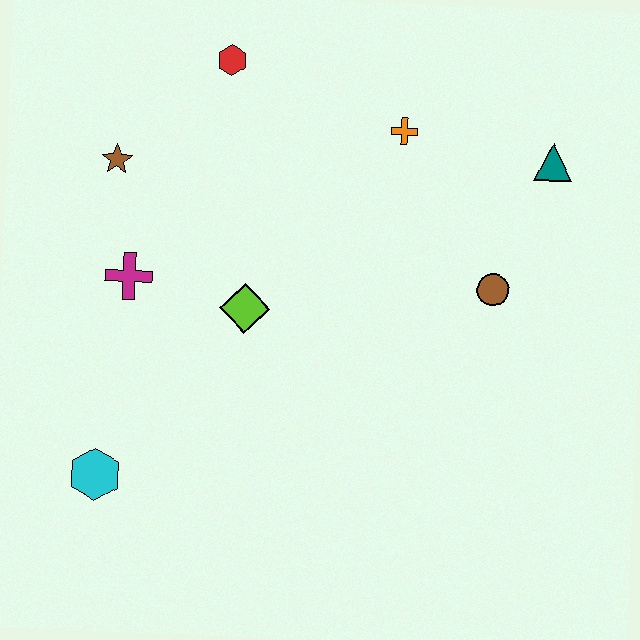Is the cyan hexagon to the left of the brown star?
Yes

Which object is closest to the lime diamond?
The magenta cross is closest to the lime diamond.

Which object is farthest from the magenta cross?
The teal triangle is farthest from the magenta cross.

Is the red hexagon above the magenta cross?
Yes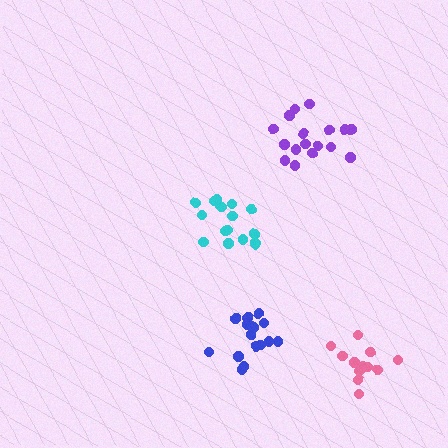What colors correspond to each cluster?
The clusters are colored: blue, purple, cyan, pink.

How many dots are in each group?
Group 1: 15 dots, Group 2: 17 dots, Group 3: 17 dots, Group 4: 12 dots (61 total).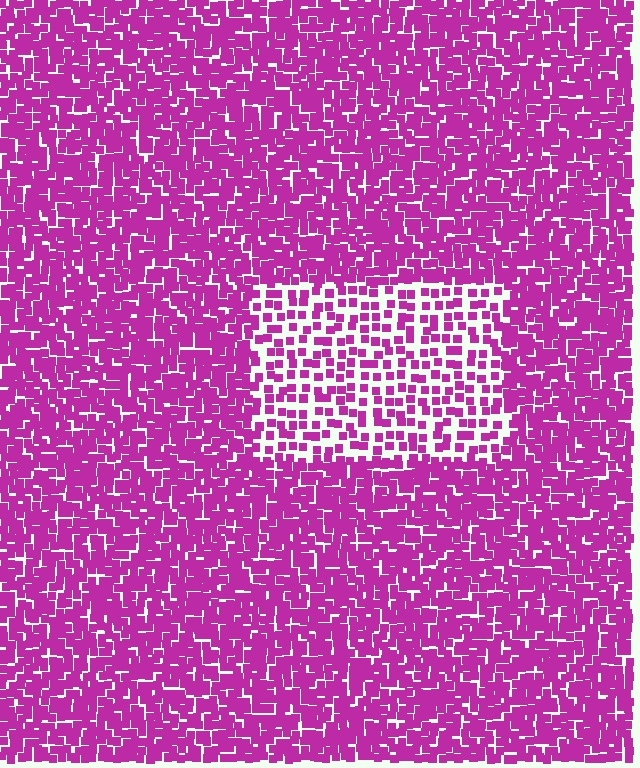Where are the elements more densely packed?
The elements are more densely packed outside the rectangle boundary.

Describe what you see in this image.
The image contains small magenta elements arranged at two different densities. A rectangle-shaped region is visible where the elements are less densely packed than the surrounding area.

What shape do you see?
I see a rectangle.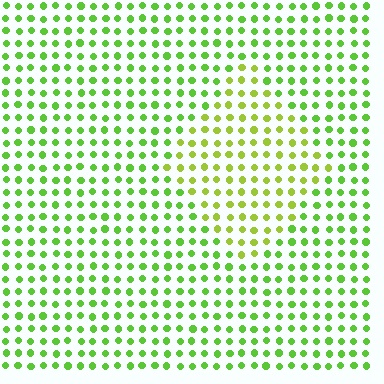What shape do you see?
I see a diamond.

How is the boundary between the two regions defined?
The boundary is defined purely by a slight shift in hue (about 26 degrees). Spacing, size, and orientation are identical on both sides.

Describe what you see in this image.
The image is filled with small lime elements in a uniform arrangement. A diamond-shaped region is visible where the elements are tinted to a slightly different hue, forming a subtle color boundary.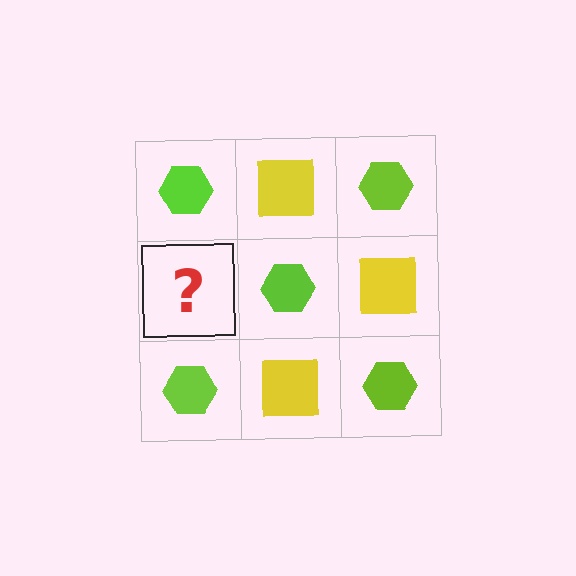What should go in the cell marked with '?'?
The missing cell should contain a yellow square.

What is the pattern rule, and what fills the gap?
The rule is that it alternates lime hexagon and yellow square in a checkerboard pattern. The gap should be filled with a yellow square.